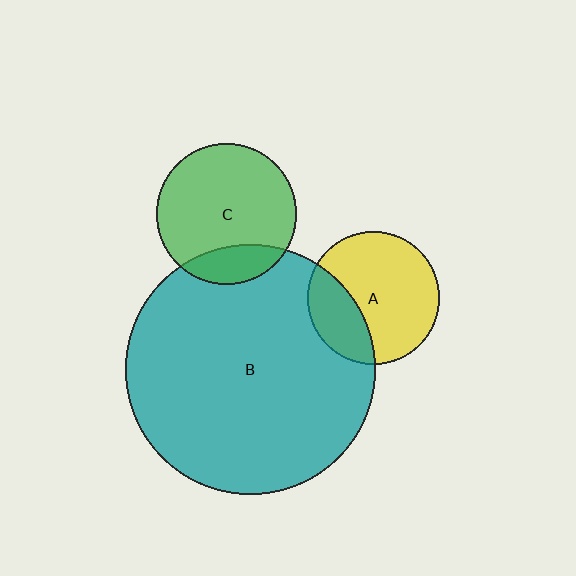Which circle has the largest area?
Circle B (teal).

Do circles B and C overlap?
Yes.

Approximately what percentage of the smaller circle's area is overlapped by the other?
Approximately 20%.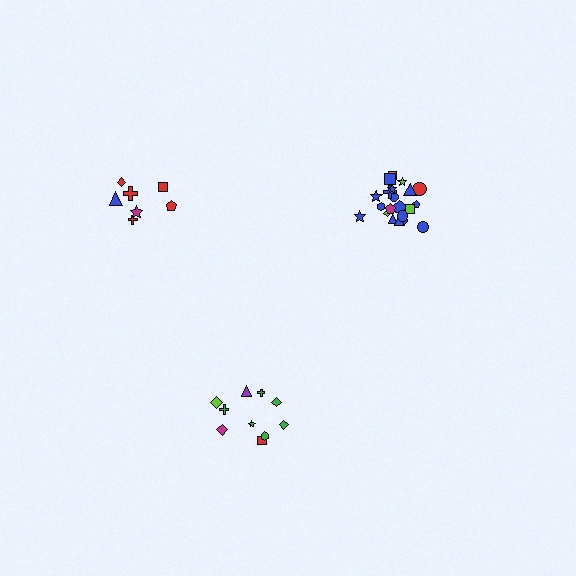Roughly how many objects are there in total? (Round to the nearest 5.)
Roughly 40 objects in total.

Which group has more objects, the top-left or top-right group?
The top-right group.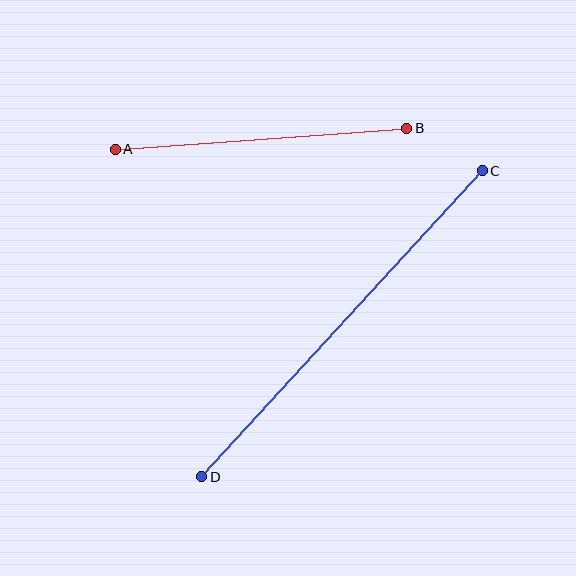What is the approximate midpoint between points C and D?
The midpoint is at approximately (342, 324) pixels.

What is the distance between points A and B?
The distance is approximately 292 pixels.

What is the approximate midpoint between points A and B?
The midpoint is at approximately (261, 139) pixels.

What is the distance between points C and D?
The distance is approximately 415 pixels.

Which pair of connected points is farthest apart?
Points C and D are farthest apart.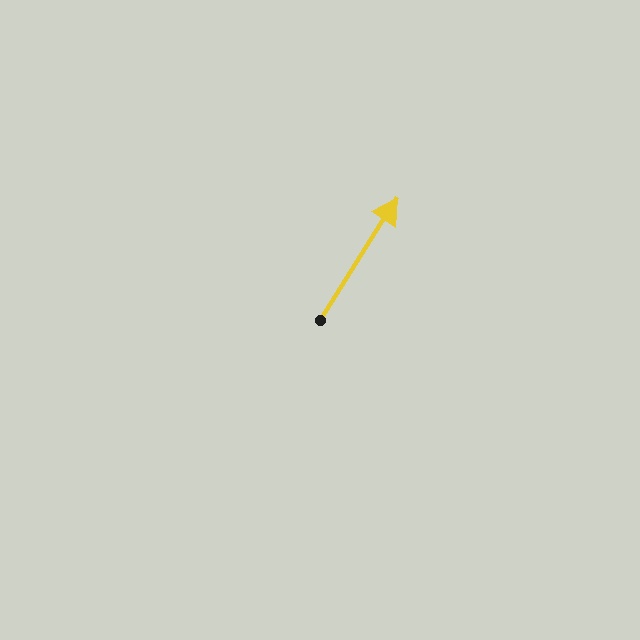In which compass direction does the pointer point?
Northeast.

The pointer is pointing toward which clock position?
Roughly 1 o'clock.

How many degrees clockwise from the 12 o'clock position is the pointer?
Approximately 32 degrees.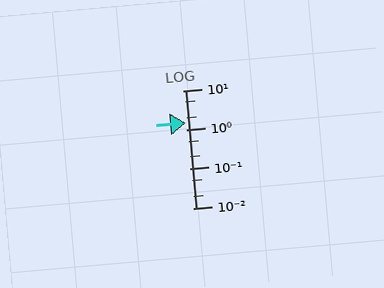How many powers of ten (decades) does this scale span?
The scale spans 3 decades, from 0.01 to 10.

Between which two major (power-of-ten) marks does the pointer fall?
The pointer is between 1 and 10.